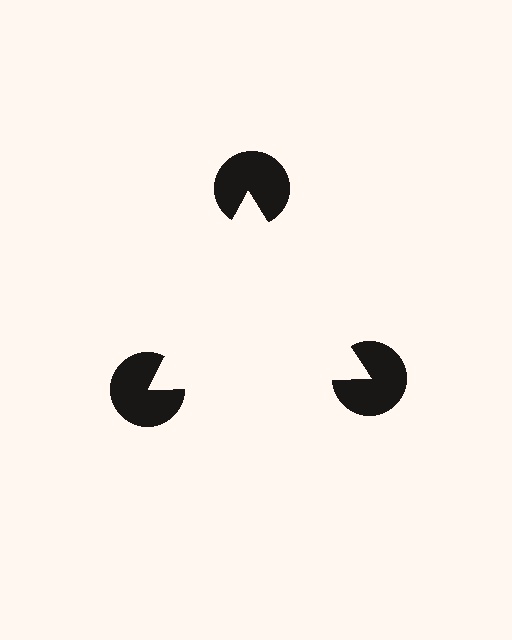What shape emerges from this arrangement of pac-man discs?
An illusory triangle — its edges are inferred from the aligned wedge cuts in the pac-man discs, not physically drawn.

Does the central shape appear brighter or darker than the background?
It typically appears slightly brighter than the background, even though no actual brightness change is drawn.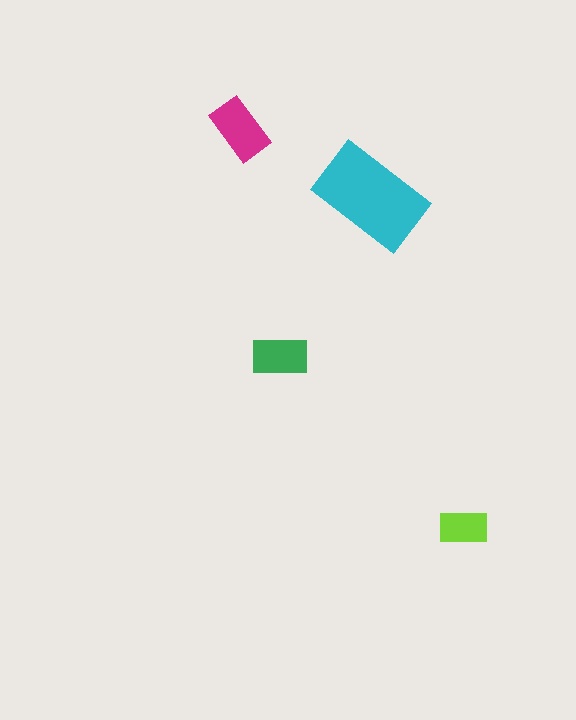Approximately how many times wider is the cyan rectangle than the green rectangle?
About 2 times wider.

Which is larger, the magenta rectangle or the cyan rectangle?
The cyan one.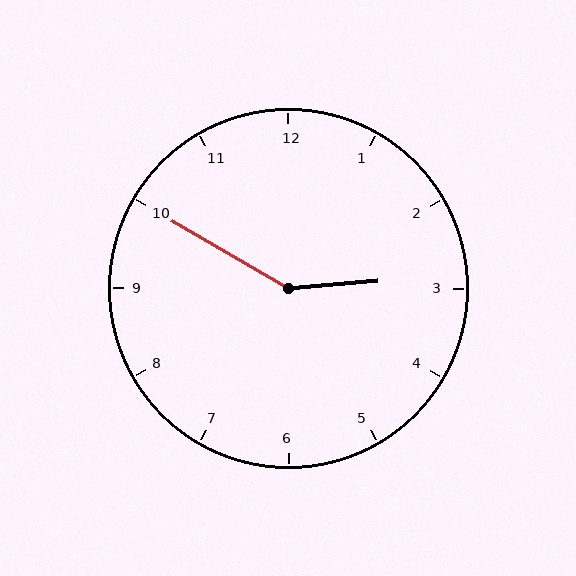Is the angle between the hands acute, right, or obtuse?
It is obtuse.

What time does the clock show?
2:50.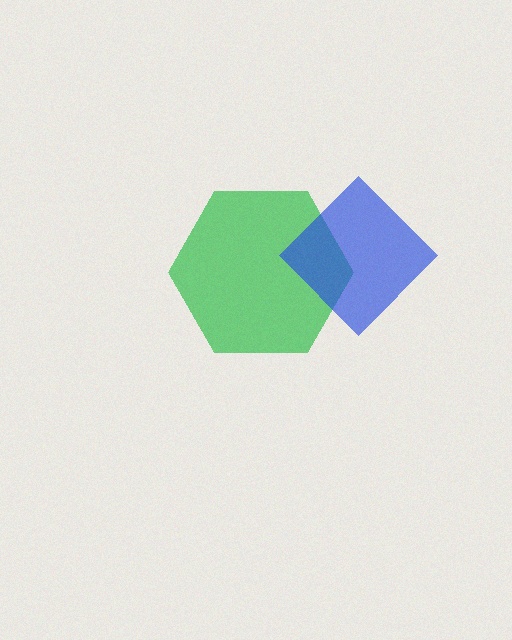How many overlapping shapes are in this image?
There are 2 overlapping shapes in the image.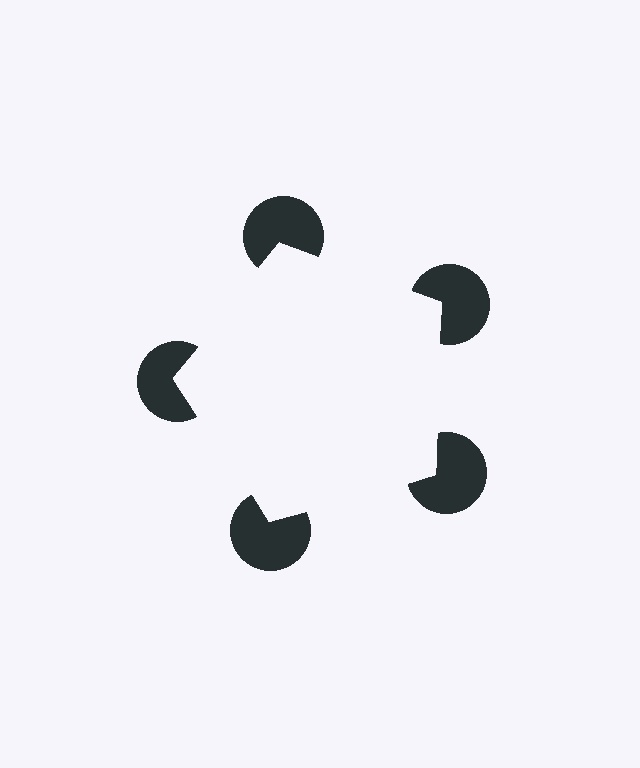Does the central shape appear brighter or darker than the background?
It typically appears slightly brighter than the background, even though no actual brightness change is drawn.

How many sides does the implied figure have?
5 sides.